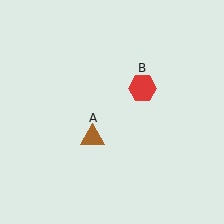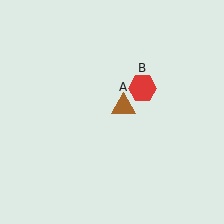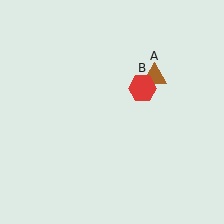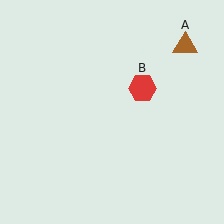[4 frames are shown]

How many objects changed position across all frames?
1 object changed position: brown triangle (object A).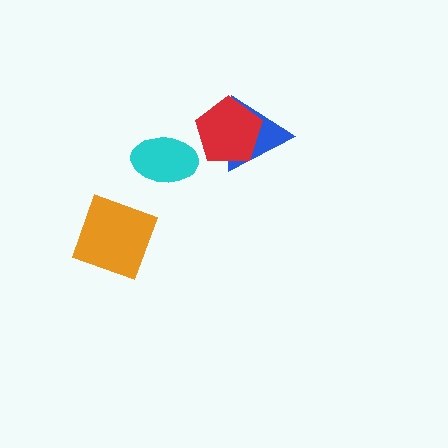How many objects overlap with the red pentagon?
1 object overlaps with the red pentagon.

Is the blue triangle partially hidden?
Yes, it is partially covered by another shape.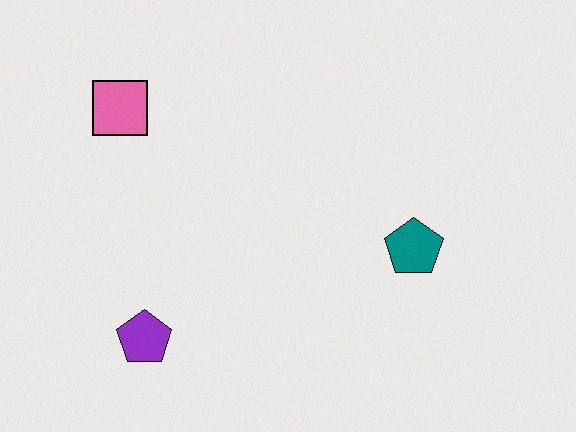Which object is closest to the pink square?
The purple pentagon is closest to the pink square.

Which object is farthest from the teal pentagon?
The pink square is farthest from the teal pentagon.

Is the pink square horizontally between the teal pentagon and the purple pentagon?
No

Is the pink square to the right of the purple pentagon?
No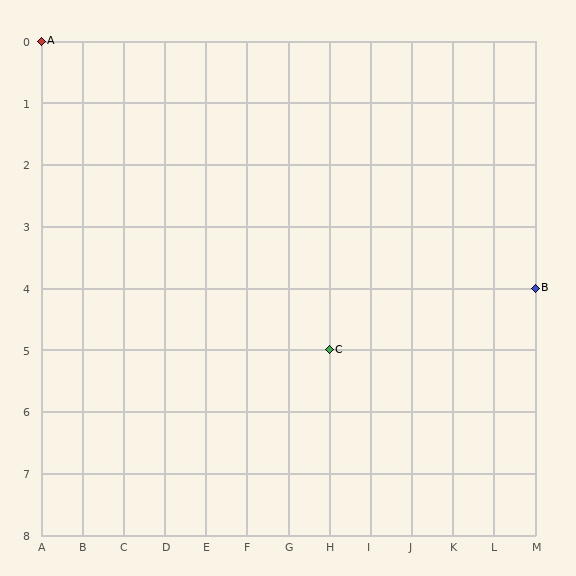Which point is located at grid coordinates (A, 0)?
Point A is at (A, 0).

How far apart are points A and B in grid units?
Points A and B are 12 columns and 4 rows apart (about 12.6 grid units diagonally).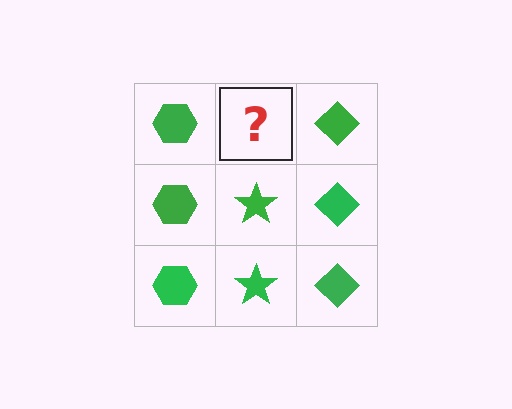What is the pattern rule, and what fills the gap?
The rule is that each column has a consistent shape. The gap should be filled with a green star.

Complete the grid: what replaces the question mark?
The question mark should be replaced with a green star.